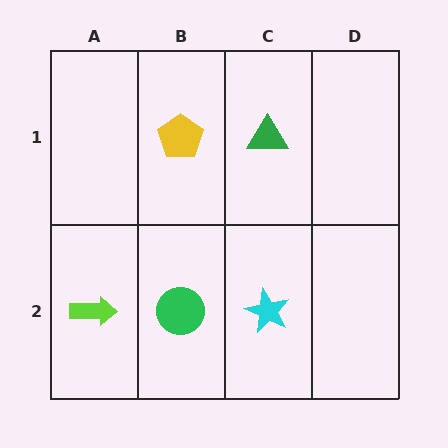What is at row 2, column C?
A cyan star.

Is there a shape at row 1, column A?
No, that cell is empty.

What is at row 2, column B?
A green circle.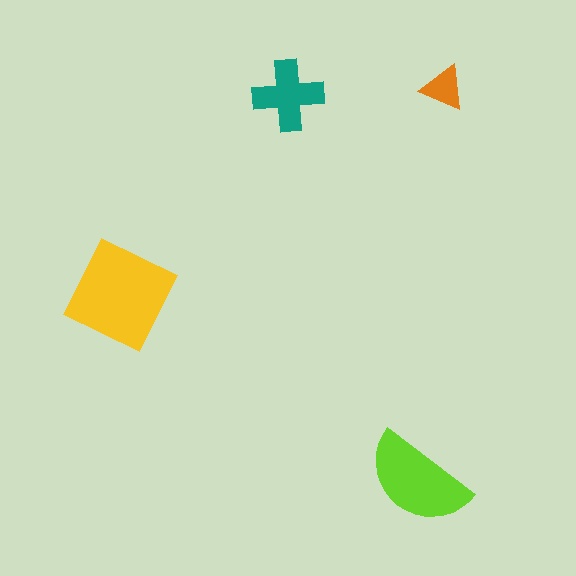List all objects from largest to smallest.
The yellow diamond, the lime semicircle, the teal cross, the orange triangle.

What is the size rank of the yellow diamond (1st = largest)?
1st.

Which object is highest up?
The orange triangle is topmost.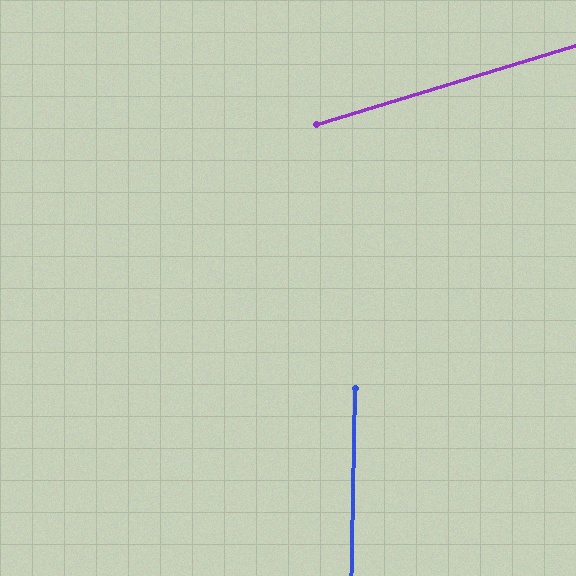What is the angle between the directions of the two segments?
Approximately 72 degrees.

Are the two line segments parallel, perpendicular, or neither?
Neither parallel nor perpendicular — they differ by about 72°.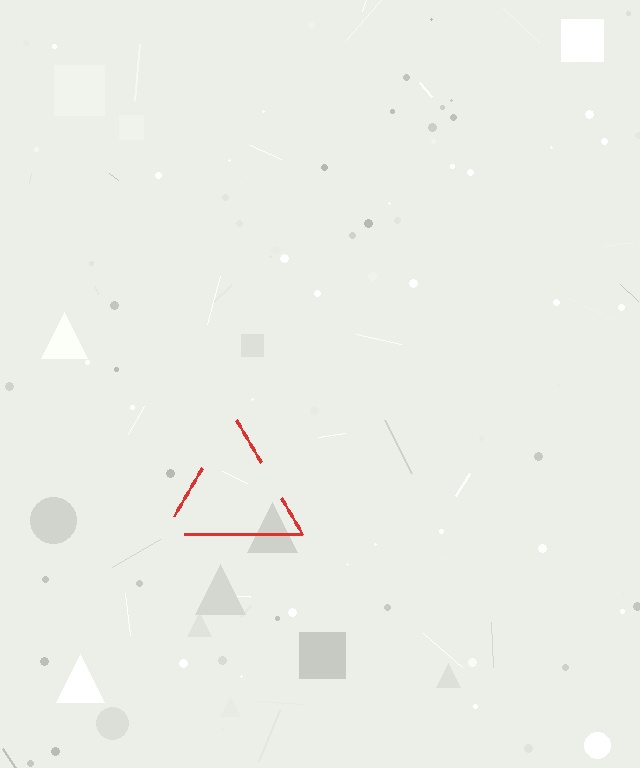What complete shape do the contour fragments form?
The contour fragments form a triangle.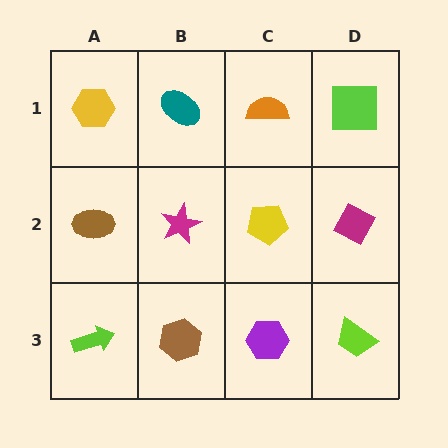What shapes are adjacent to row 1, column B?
A magenta star (row 2, column B), a yellow hexagon (row 1, column A), an orange semicircle (row 1, column C).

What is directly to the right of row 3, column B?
A purple hexagon.